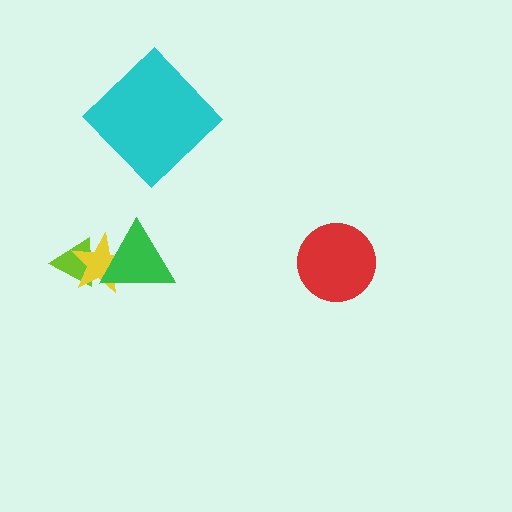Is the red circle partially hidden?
No, no other shape covers it.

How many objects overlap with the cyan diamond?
0 objects overlap with the cyan diamond.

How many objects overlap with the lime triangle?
2 objects overlap with the lime triangle.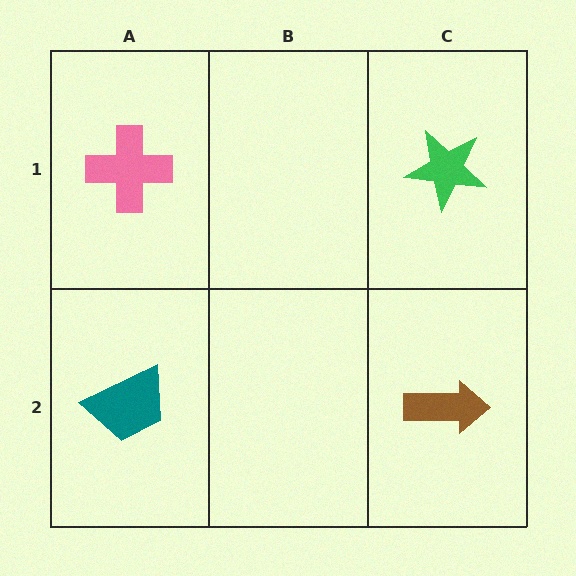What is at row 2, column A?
A teal trapezoid.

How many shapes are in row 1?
2 shapes.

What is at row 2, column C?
A brown arrow.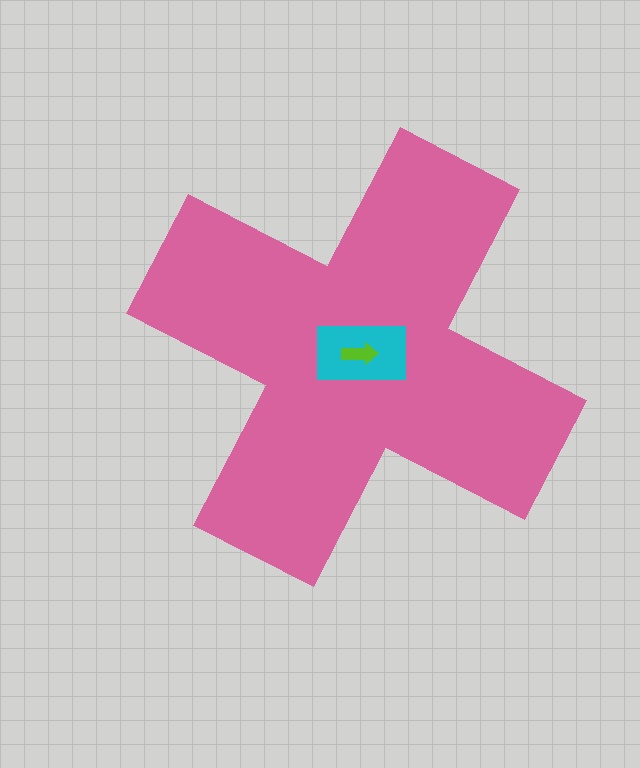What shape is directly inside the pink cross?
The cyan rectangle.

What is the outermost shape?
The pink cross.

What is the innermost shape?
The lime arrow.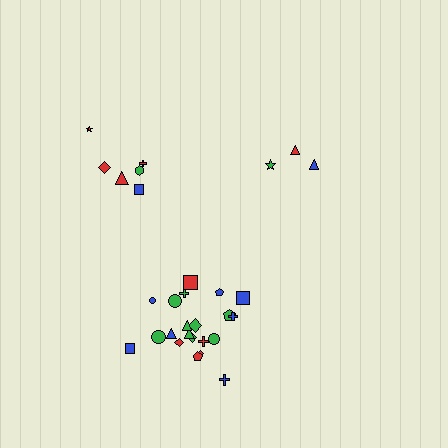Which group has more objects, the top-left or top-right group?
The top-left group.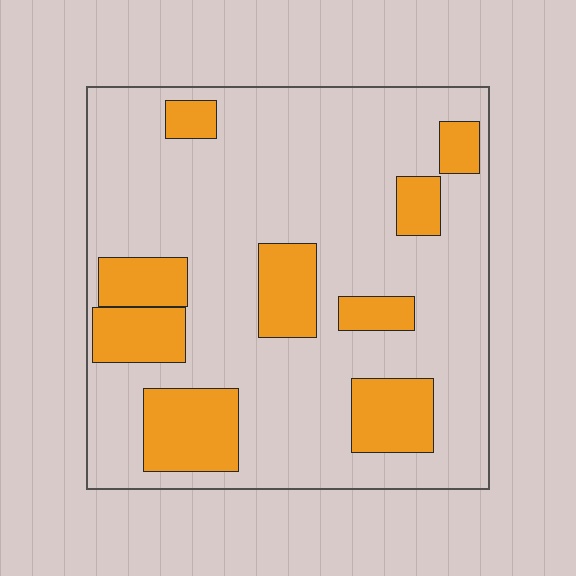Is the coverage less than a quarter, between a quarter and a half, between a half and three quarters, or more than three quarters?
Less than a quarter.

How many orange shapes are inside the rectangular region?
9.